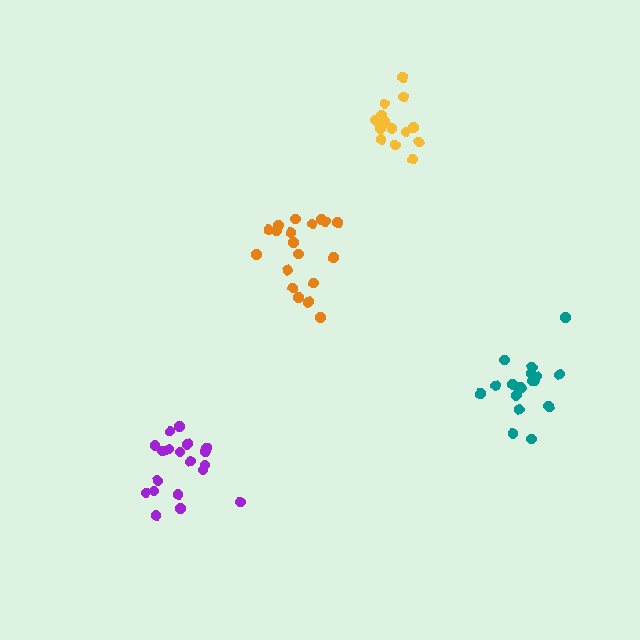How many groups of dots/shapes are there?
There are 4 groups.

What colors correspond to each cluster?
The clusters are colored: orange, yellow, teal, purple.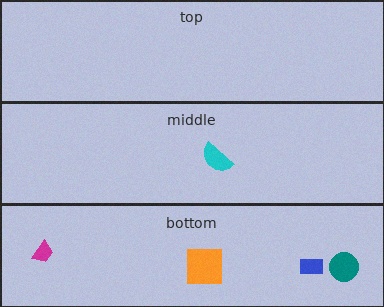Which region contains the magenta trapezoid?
The bottom region.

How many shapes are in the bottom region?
4.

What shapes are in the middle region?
The cyan semicircle.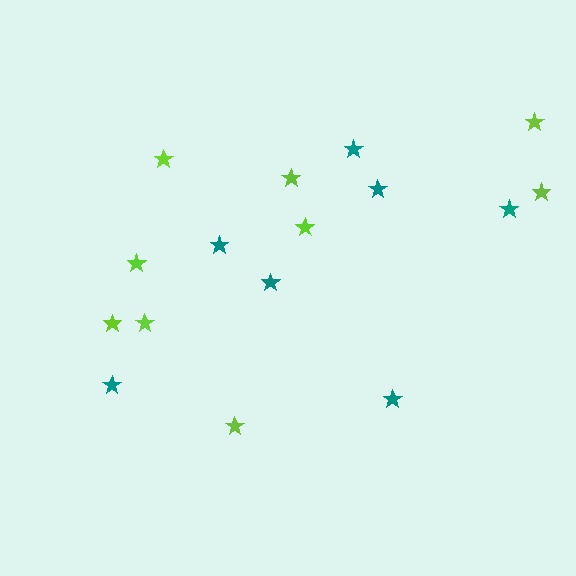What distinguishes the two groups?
There are 2 groups: one group of teal stars (7) and one group of lime stars (9).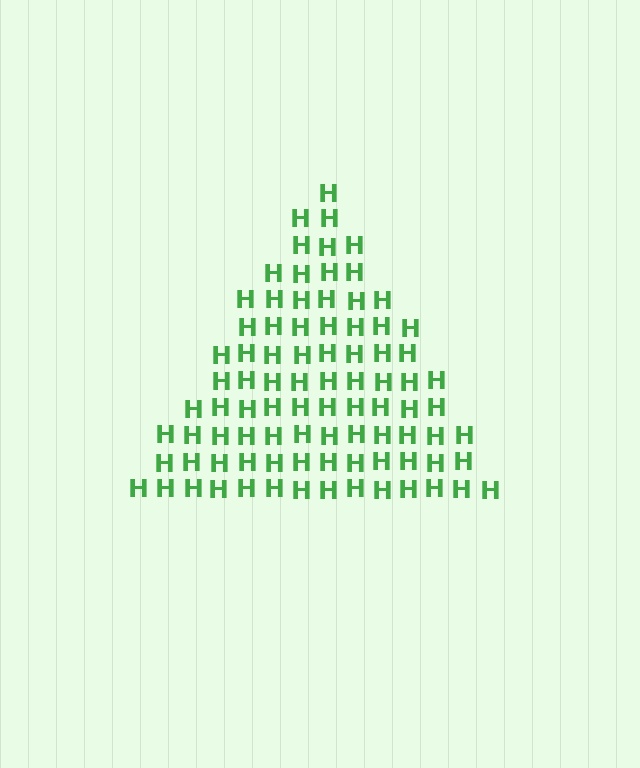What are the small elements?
The small elements are letter H's.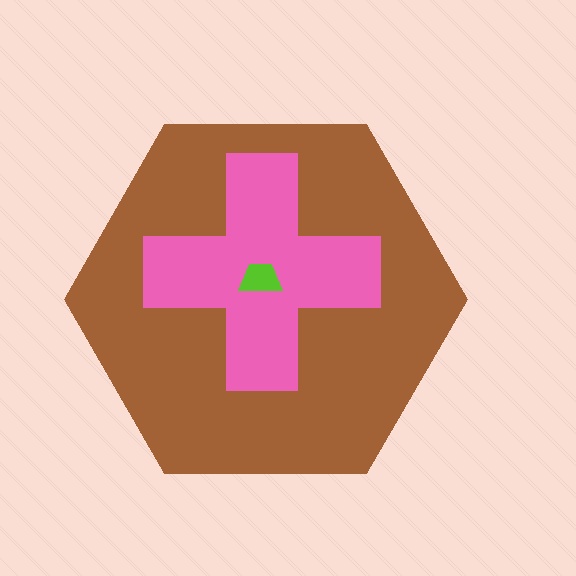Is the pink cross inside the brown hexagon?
Yes.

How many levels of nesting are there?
3.